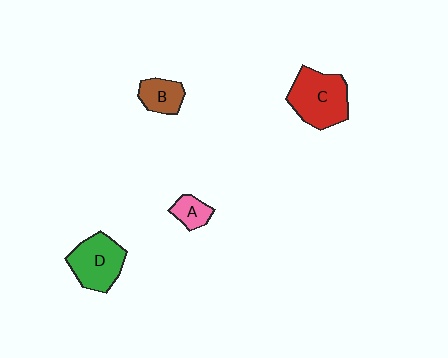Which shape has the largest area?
Shape C (red).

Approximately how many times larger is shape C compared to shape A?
Approximately 2.7 times.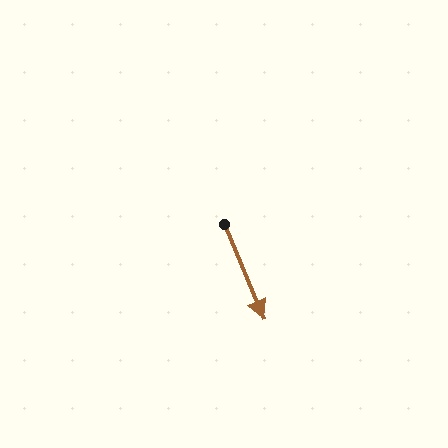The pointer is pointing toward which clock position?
Roughly 5 o'clock.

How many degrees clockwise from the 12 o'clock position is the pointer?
Approximately 157 degrees.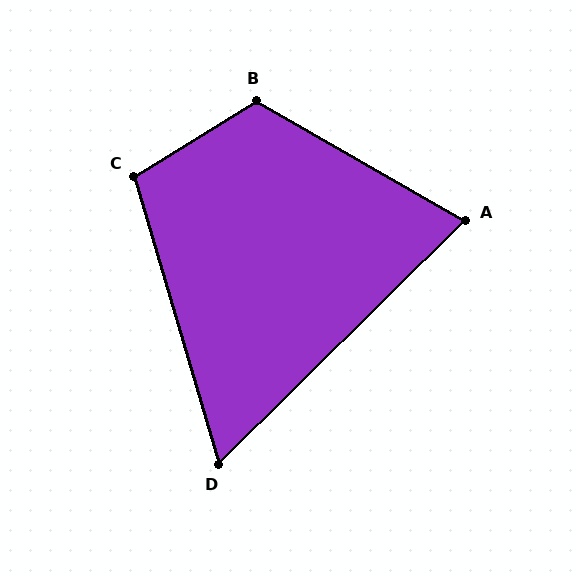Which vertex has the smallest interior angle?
D, at approximately 62 degrees.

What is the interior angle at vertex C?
Approximately 106 degrees (obtuse).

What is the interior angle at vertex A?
Approximately 74 degrees (acute).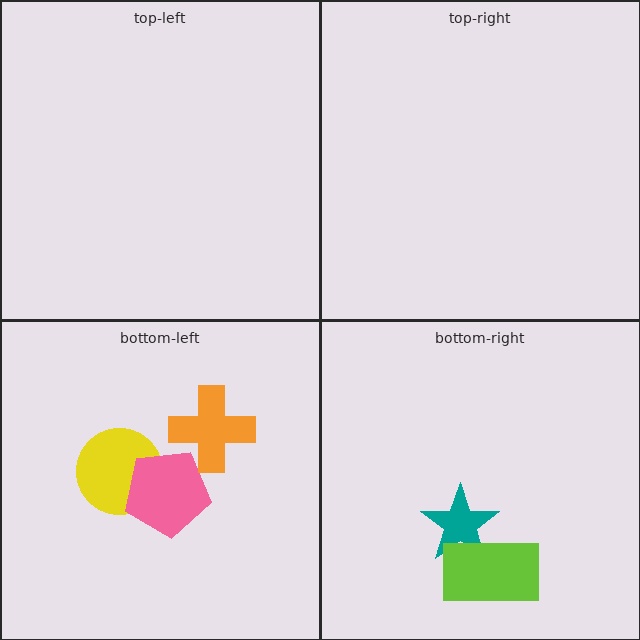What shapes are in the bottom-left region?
The yellow circle, the pink pentagon, the orange cross.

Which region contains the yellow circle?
The bottom-left region.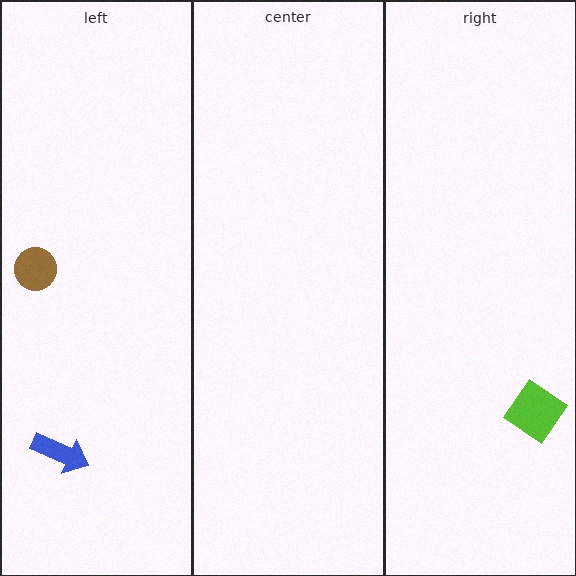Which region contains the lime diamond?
The right region.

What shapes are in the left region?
The blue arrow, the brown circle.